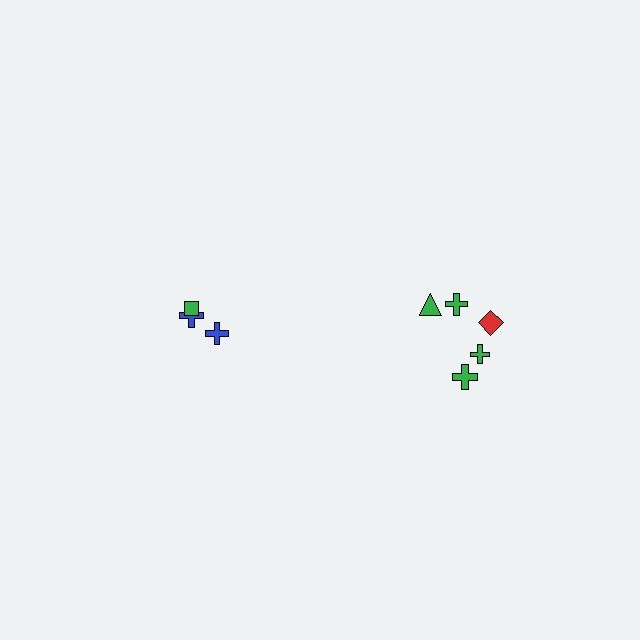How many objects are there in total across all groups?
There are 8 objects.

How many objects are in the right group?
There are 5 objects.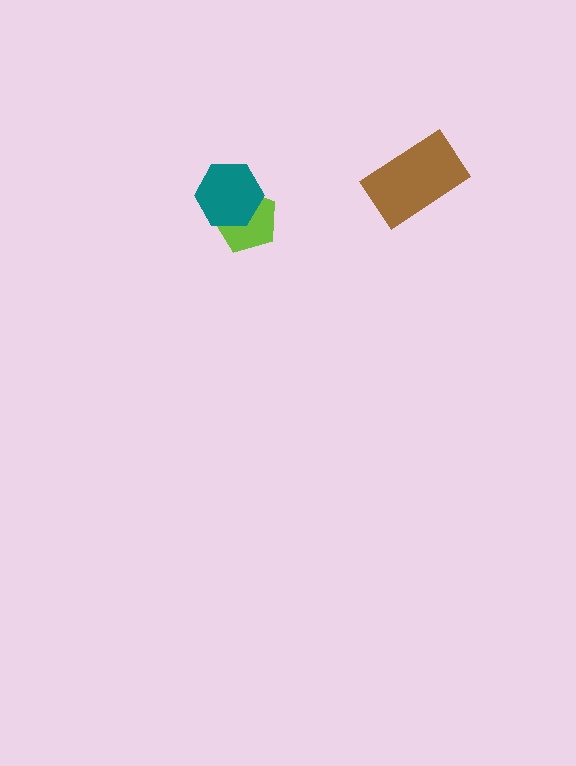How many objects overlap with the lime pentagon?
1 object overlaps with the lime pentagon.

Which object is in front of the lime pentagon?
The teal hexagon is in front of the lime pentagon.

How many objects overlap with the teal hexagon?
1 object overlaps with the teal hexagon.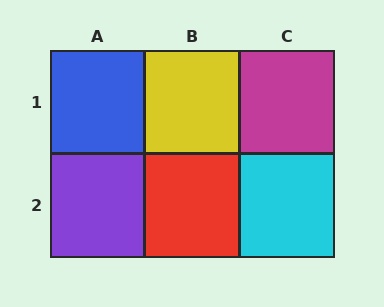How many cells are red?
1 cell is red.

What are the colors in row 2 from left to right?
Purple, red, cyan.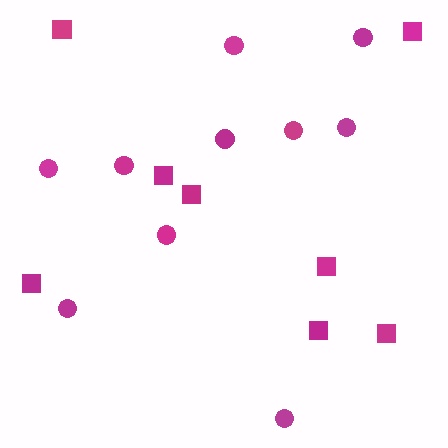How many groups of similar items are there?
There are 2 groups: one group of squares (8) and one group of circles (10).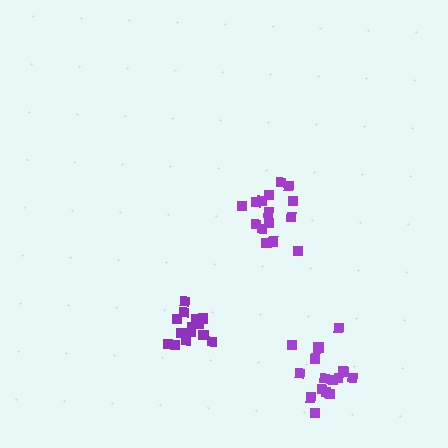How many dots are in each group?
Group 1: 15 dots, Group 2: 14 dots, Group 3: 16 dots (45 total).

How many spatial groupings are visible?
There are 3 spatial groupings.